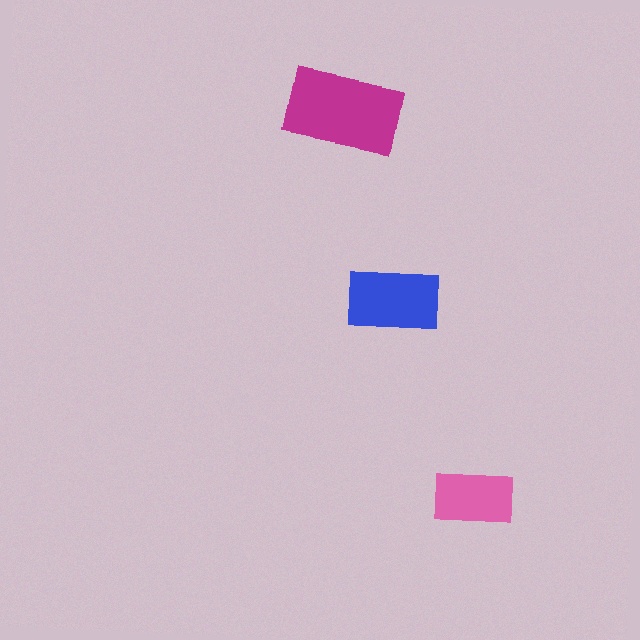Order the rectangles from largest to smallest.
the magenta one, the blue one, the pink one.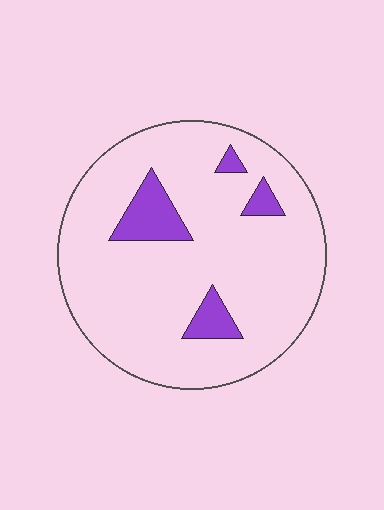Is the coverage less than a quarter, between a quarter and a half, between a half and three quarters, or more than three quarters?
Less than a quarter.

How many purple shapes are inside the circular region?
4.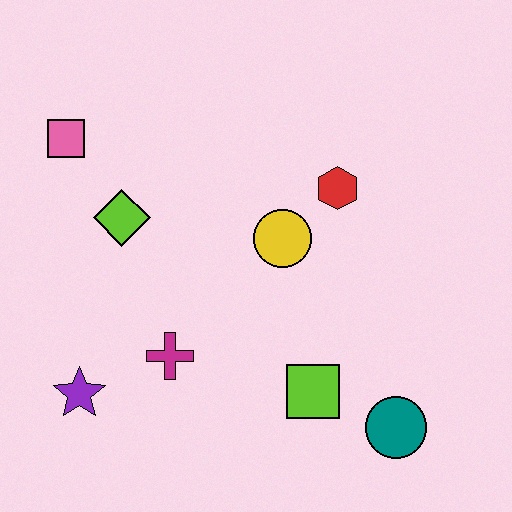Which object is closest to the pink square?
The lime diamond is closest to the pink square.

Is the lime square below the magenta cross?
Yes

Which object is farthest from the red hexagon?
The purple star is farthest from the red hexagon.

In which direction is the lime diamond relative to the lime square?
The lime diamond is to the left of the lime square.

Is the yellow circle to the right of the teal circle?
No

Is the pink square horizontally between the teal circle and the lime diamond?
No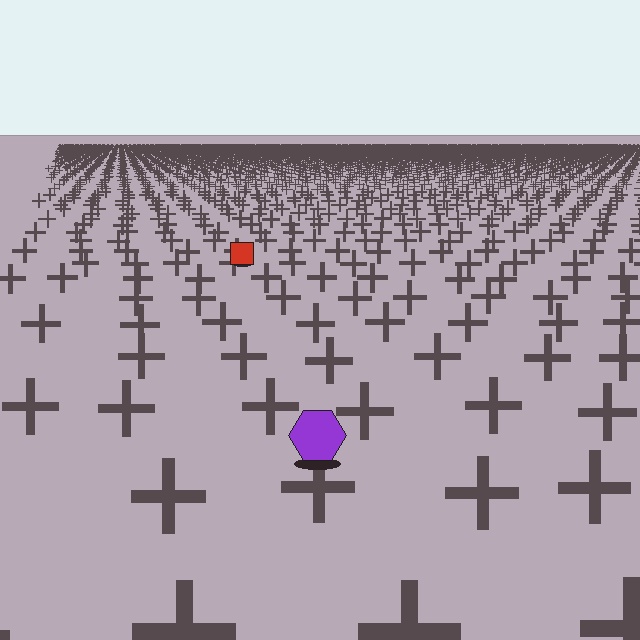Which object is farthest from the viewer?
The red square is farthest from the viewer. It appears smaller and the ground texture around it is denser.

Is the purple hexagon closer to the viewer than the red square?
Yes. The purple hexagon is closer — you can tell from the texture gradient: the ground texture is coarser near it.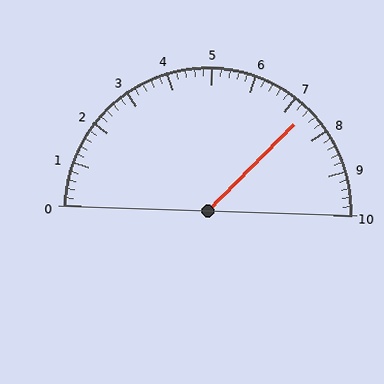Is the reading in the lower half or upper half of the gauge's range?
The reading is in the upper half of the range (0 to 10).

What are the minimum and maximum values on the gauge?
The gauge ranges from 0 to 10.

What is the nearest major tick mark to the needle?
The nearest major tick mark is 7.